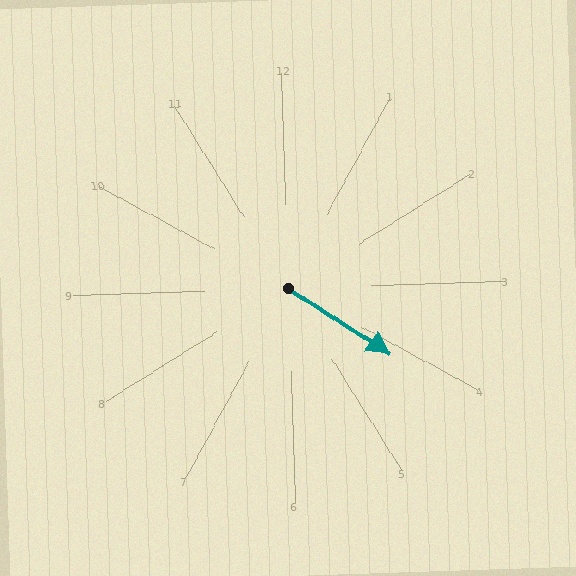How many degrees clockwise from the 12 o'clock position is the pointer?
Approximately 124 degrees.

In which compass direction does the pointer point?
Southeast.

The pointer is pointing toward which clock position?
Roughly 4 o'clock.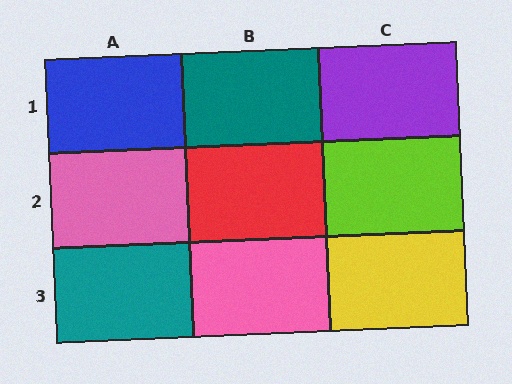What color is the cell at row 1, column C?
Purple.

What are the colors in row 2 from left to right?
Pink, red, lime.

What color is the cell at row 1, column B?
Teal.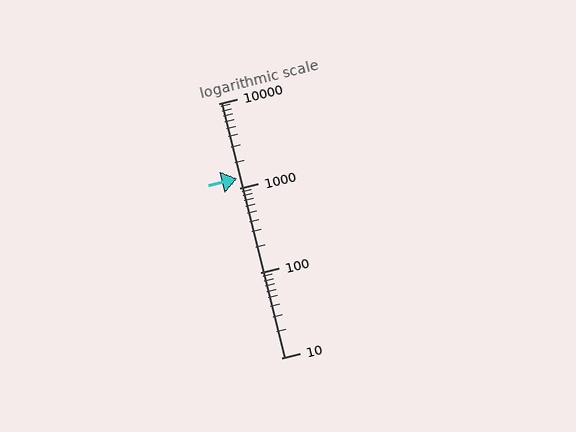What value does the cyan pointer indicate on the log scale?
The pointer indicates approximately 1300.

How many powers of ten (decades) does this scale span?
The scale spans 3 decades, from 10 to 10000.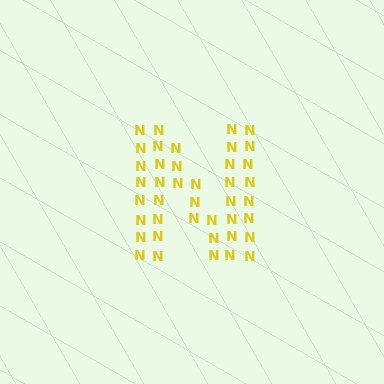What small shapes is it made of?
It is made of small letter N's.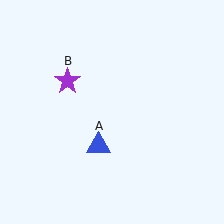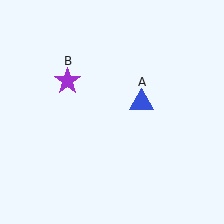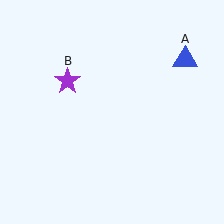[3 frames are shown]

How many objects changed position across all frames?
1 object changed position: blue triangle (object A).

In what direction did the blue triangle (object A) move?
The blue triangle (object A) moved up and to the right.